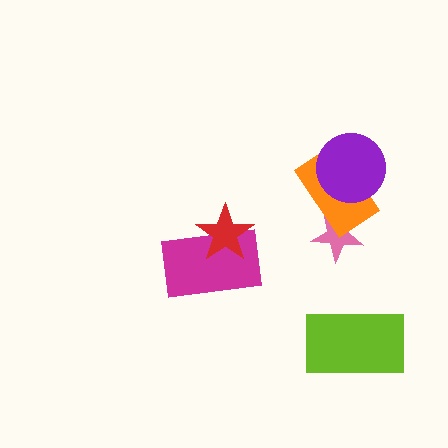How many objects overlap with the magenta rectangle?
1 object overlaps with the magenta rectangle.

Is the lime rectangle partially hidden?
No, no other shape covers it.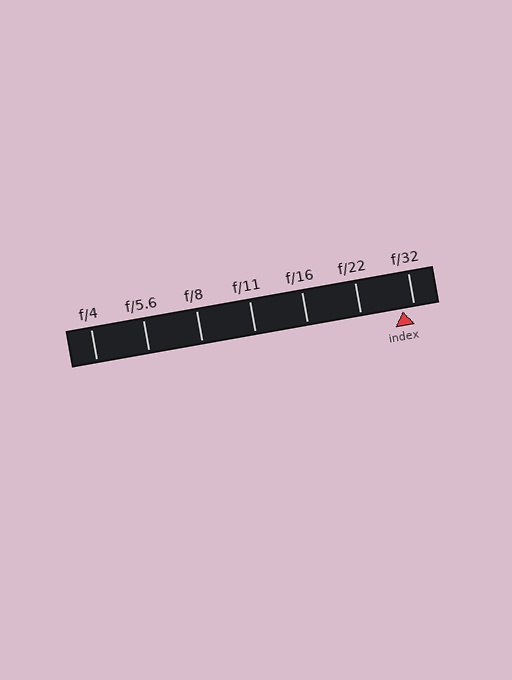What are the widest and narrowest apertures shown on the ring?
The widest aperture shown is f/4 and the narrowest is f/32.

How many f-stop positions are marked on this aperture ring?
There are 7 f-stop positions marked.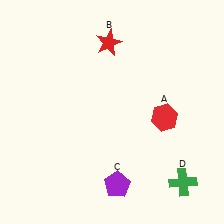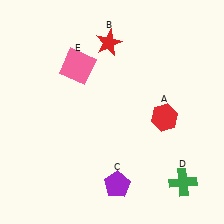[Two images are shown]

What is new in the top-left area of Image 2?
A pink square (E) was added in the top-left area of Image 2.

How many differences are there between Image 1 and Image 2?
There is 1 difference between the two images.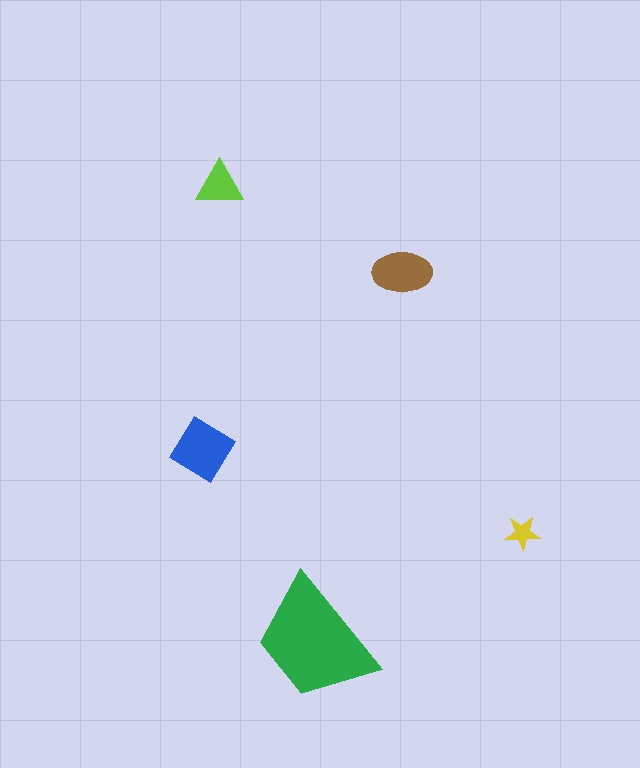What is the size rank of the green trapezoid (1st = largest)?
1st.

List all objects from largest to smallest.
The green trapezoid, the blue diamond, the brown ellipse, the lime triangle, the yellow star.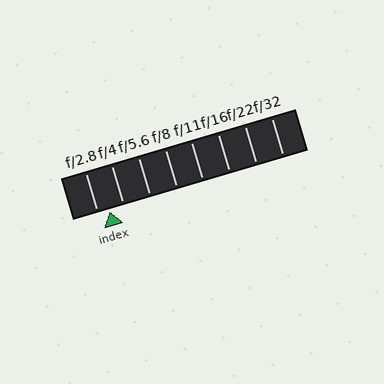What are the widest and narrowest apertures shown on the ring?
The widest aperture shown is f/2.8 and the narrowest is f/32.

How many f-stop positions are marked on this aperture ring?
There are 8 f-stop positions marked.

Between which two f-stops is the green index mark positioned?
The index mark is between f/2.8 and f/4.